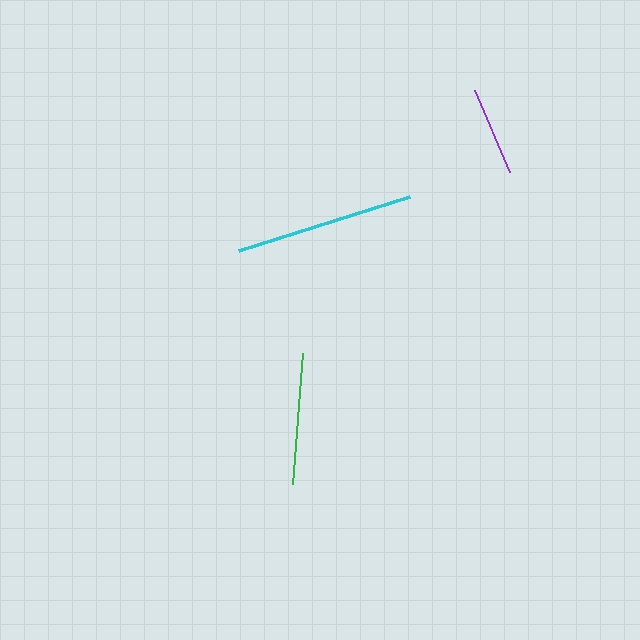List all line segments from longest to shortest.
From longest to shortest: cyan, green, purple.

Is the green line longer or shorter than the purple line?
The green line is longer than the purple line.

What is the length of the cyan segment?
The cyan segment is approximately 180 pixels long.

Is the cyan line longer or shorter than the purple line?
The cyan line is longer than the purple line.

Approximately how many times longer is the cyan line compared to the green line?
The cyan line is approximately 1.4 times the length of the green line.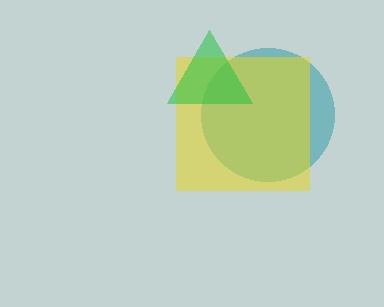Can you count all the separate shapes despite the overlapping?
Yes, there are 3 separate shapes.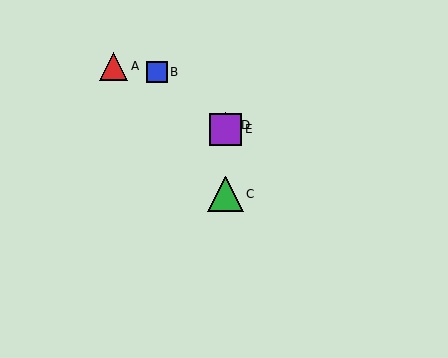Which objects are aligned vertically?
Objects C, D, E are aligned vertically.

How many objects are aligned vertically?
3 objects (C, D, E) are aligned vertically.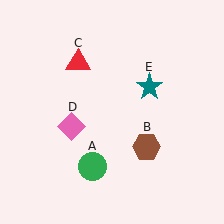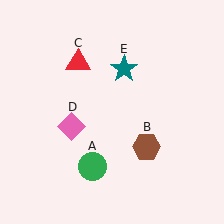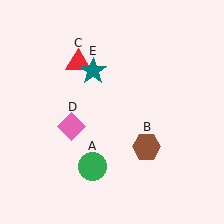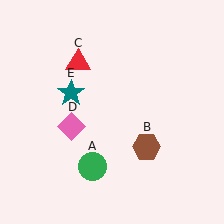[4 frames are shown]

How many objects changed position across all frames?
1 object changed position: teal star (object E).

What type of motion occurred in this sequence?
The teal star (object E) rotated counterclockwise around the center of the scene.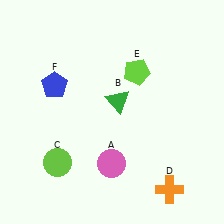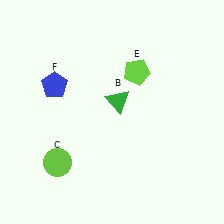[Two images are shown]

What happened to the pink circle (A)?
The pink circle (A) was removed in Image 2. It was in the bottom-left area of Image 1.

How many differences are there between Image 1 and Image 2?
There are 2 differences between the two images.